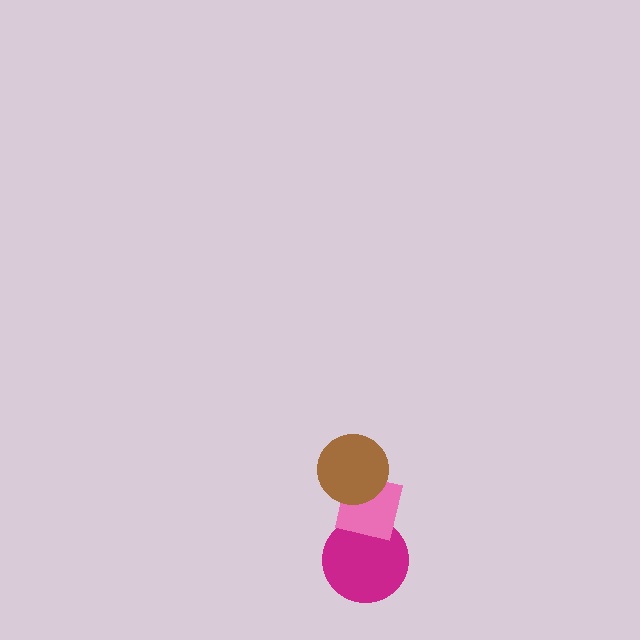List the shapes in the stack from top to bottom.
From top to bottom: the brown circle, the pink square, the magenta circle.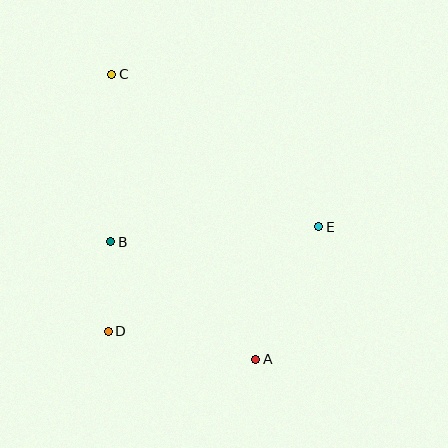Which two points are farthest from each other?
Points A and C are farthest from each other.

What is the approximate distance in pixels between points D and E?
The distance between D and E is approximately 235 pixels.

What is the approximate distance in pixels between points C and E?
The distance between C and E is approximately 257 pixels.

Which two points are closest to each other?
Points B and D are closest to each other.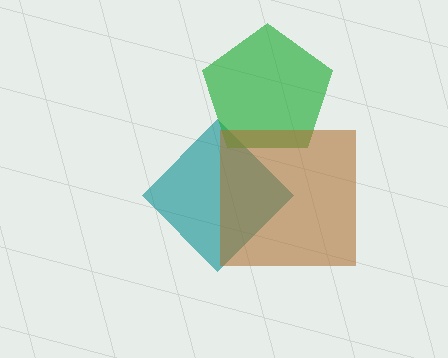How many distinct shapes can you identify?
There are 3 distinct shapes: a teal diamond, a green pentagon, a brown square.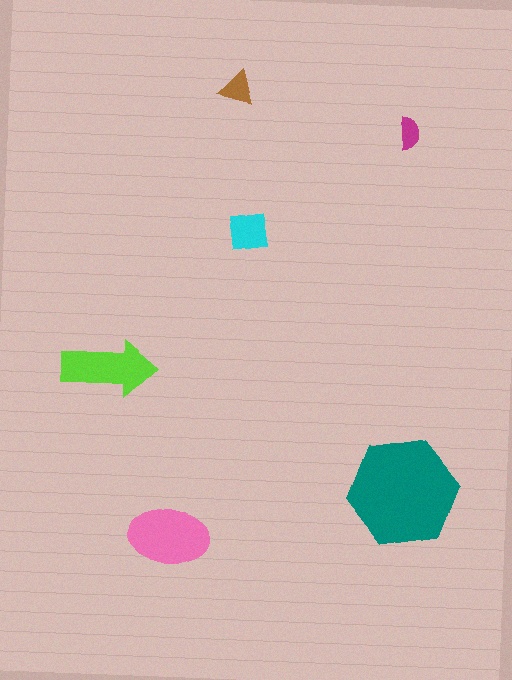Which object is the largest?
The teal hexagon.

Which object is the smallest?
The magenta semicircle.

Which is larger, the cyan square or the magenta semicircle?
The cyan square.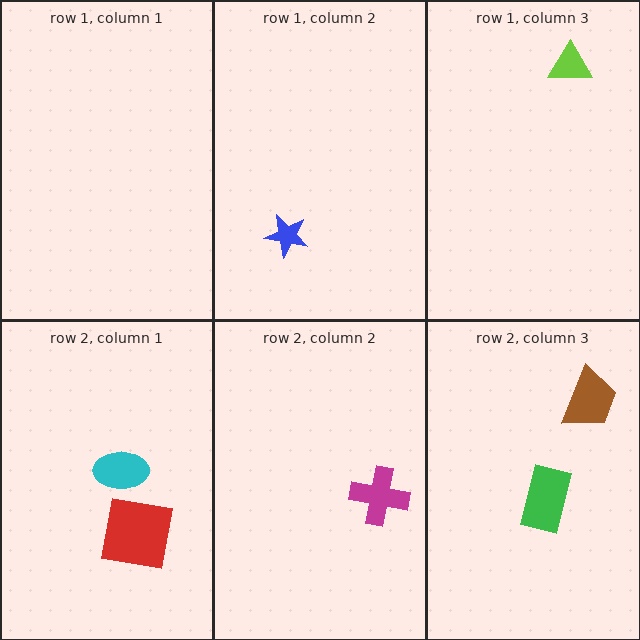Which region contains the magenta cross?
The row 2, column 2 region.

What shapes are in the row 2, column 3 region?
The brown trapezoid, the green rectangle.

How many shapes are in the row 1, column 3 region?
1.